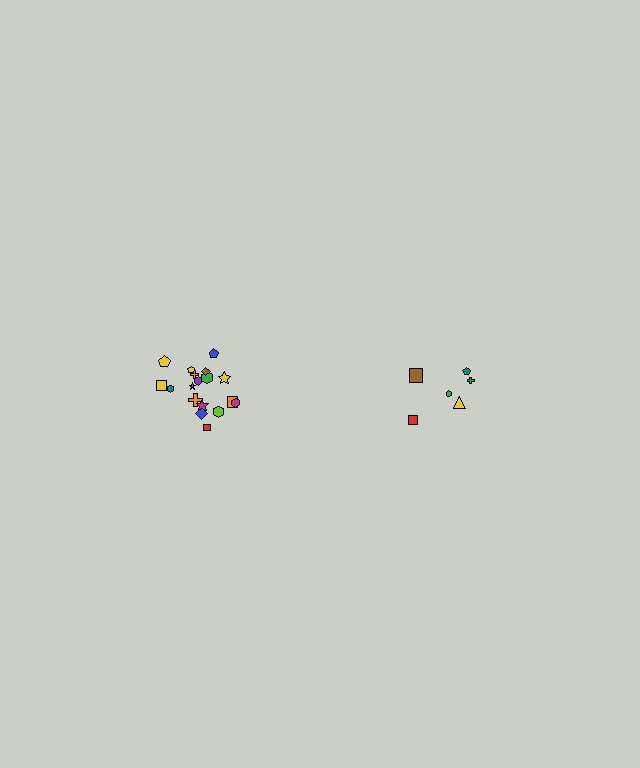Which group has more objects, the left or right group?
The left group.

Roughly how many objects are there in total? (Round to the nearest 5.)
Roughly 25 objects in total.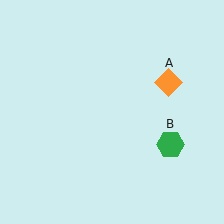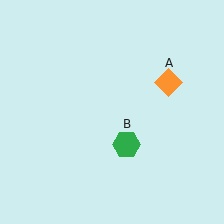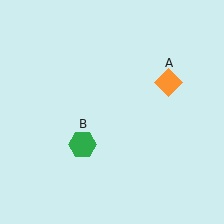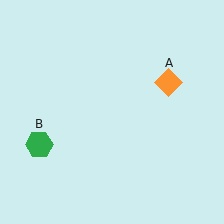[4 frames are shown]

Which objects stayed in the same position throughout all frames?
Orange diamond (object A) remained stationary.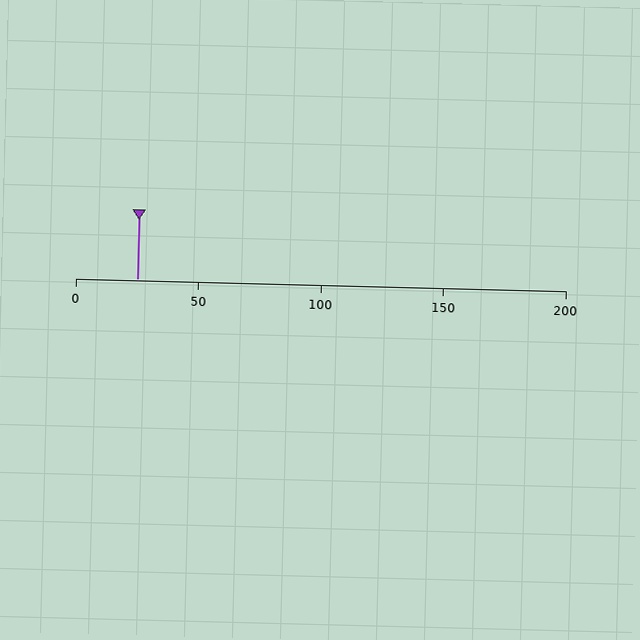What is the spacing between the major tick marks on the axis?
The major ticks are spaced 50 apart.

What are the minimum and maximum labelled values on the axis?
The axis runs from 0 to 200.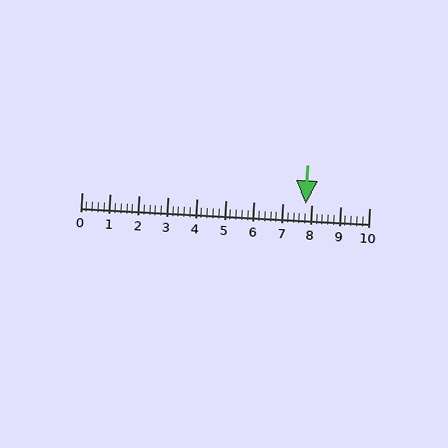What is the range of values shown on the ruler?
The ruler shows values from 0 to 10.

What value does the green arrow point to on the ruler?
The green arrow points to approximately 7.8.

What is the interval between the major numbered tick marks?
The major tick marks are spaced 1 units apart.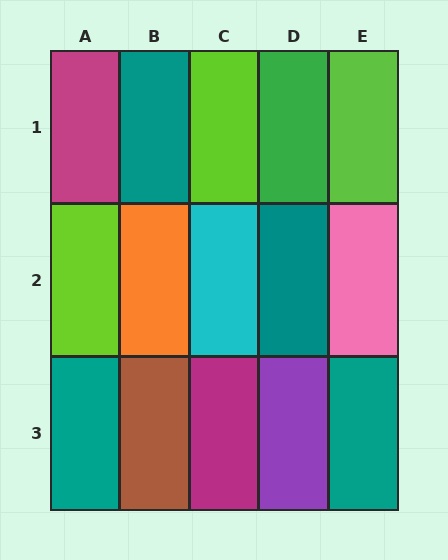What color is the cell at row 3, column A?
Teal.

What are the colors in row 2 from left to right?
Lime, orange, cyan, teal, pink.